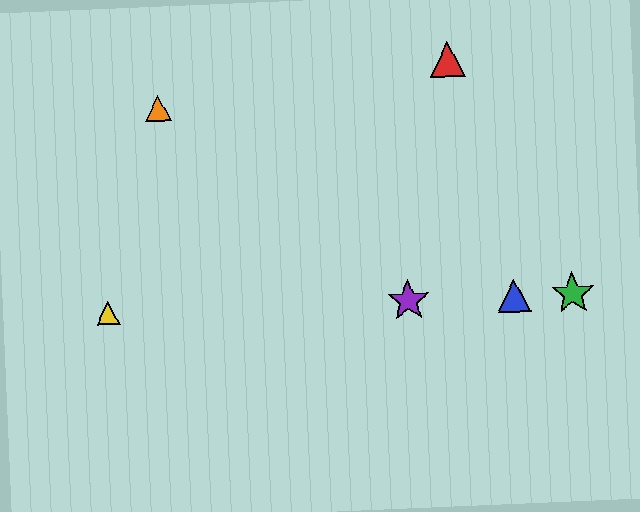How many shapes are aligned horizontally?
4 shapes (the blue triangle, the green star, the yellow triangle, the purple star) are aligned horizontally.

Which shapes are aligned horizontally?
The blue triangle, the green star, the yellow triangle, the purple star are aligned horizontally.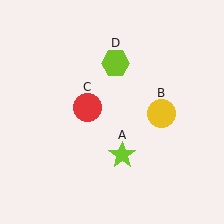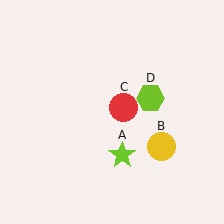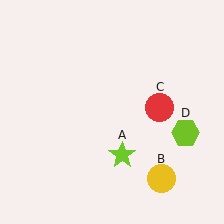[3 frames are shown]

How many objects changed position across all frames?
3 objects changed position: yellow circle (object B), red circle (object C), lime hexagon (object D).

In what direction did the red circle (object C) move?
The red circle (object C) moved right.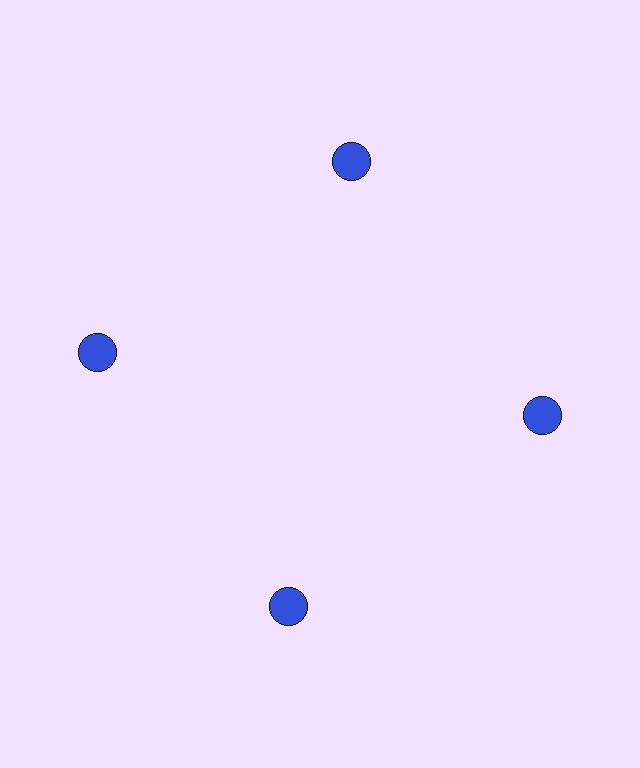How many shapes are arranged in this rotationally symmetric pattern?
There are 4 shapes, arranged in 4 groups of 1.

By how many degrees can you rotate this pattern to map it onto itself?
The pattern maps onto itself every 90 degrees of rotation.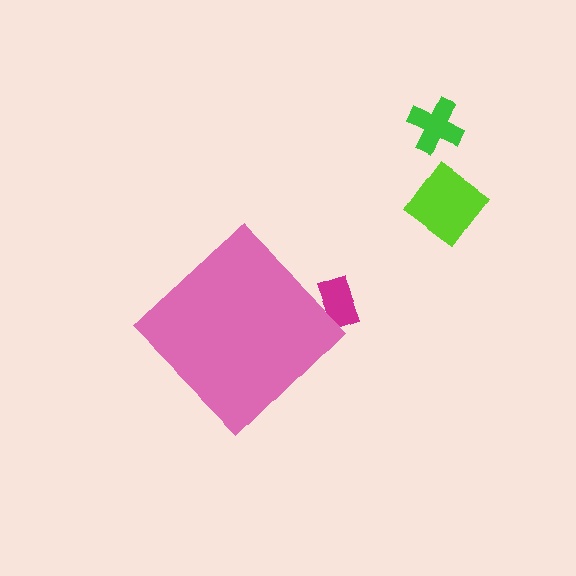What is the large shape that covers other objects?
A pink diamond.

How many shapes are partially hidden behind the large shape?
1 shape is partially hidden.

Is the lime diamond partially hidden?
No, the lime diamond is fully visible.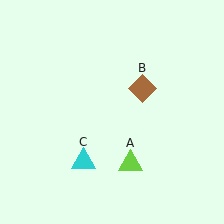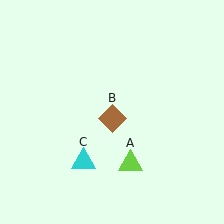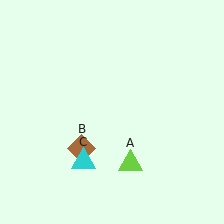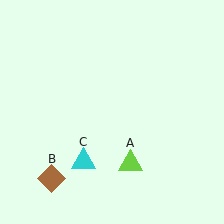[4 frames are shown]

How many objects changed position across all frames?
1 object changed position: brown diamond (object B).